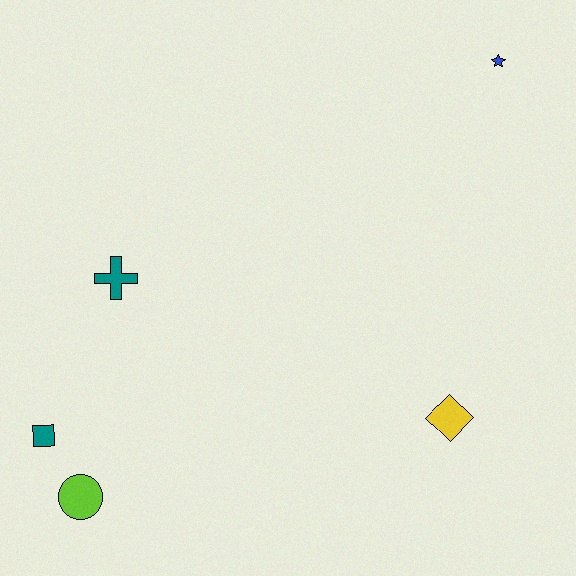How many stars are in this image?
There is 1 star.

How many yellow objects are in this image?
There is 1 yellow object.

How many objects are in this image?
There are 5 objects.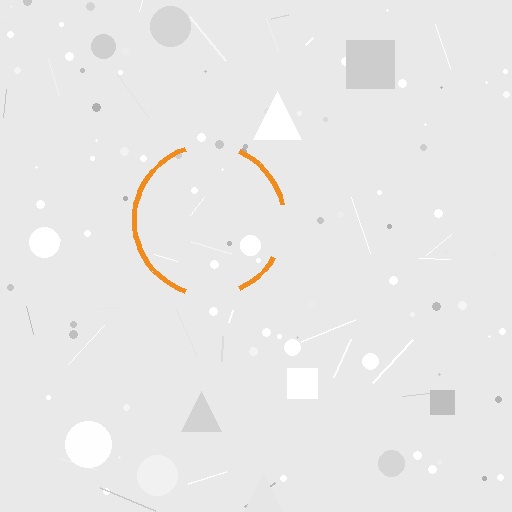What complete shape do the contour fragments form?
The contour fragments form a circle.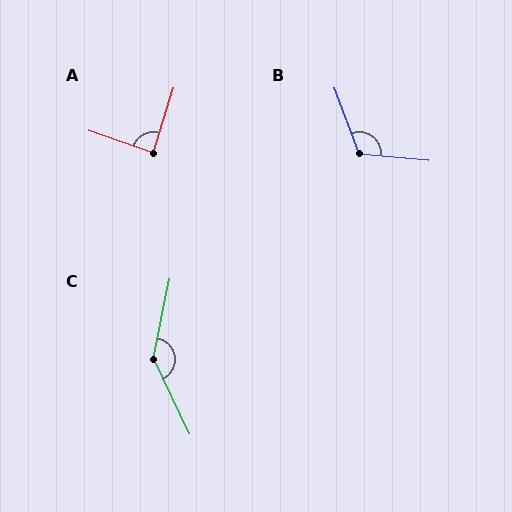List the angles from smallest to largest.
A (88°), B (116°), C (143°).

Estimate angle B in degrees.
Approximately 116 degrees.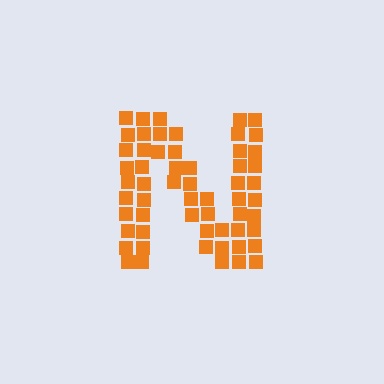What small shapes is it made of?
It is made of small squares.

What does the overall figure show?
The overall figure shows the letter N.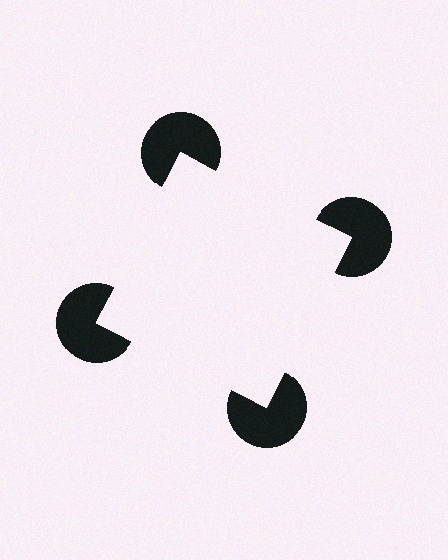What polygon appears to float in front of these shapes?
An illusory square — its edges are inferred from the aligned wedge cuts in the pac-man discs, not physically drawn.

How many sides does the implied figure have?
4 sides.